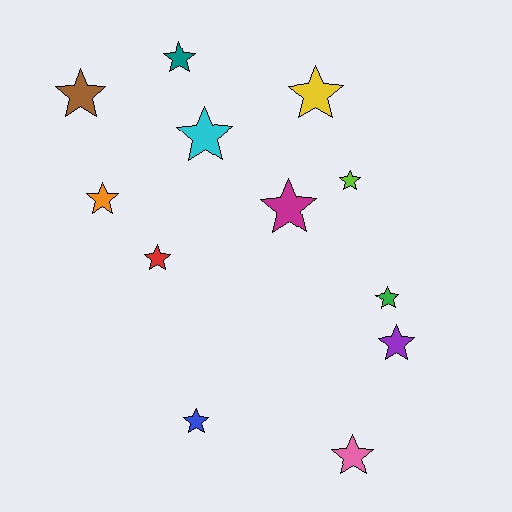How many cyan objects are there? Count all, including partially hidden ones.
There is 1 cyan object.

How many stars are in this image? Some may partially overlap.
There are 12 stars.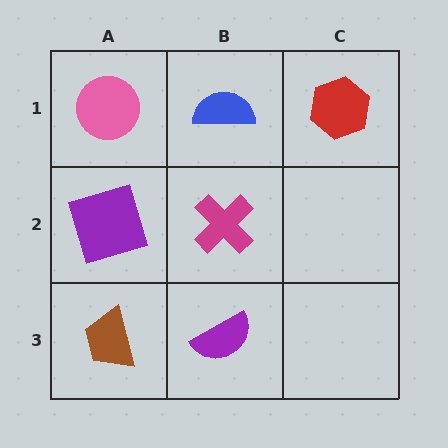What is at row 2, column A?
A purple square.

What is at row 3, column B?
A purple semicircle.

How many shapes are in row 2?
2 shapes.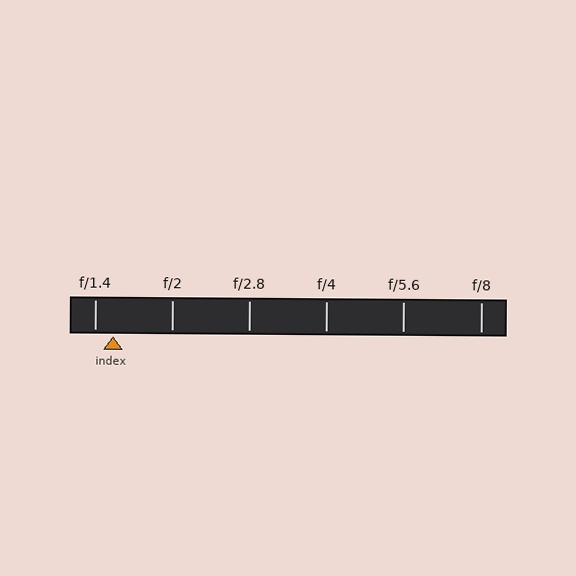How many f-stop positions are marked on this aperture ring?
There are 6 f-stop positions marked.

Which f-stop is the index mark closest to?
The index mark is closest to f/1.4.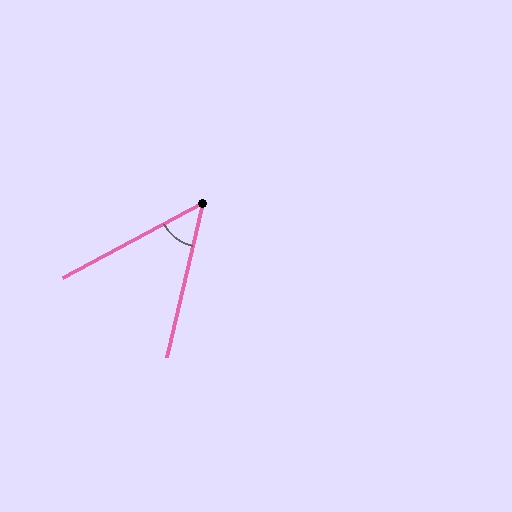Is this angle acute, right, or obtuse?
It is acute.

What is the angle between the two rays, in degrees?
Approximately 49 degrees.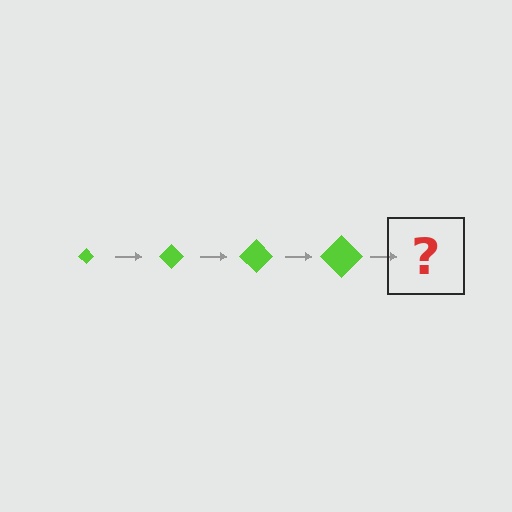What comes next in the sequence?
The next element should be a lime diamond, larger than the previous one.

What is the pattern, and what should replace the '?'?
The pattern is that the diamond gets progressively larger each step. The '?' should be a lime diamond, larger than the previous one.